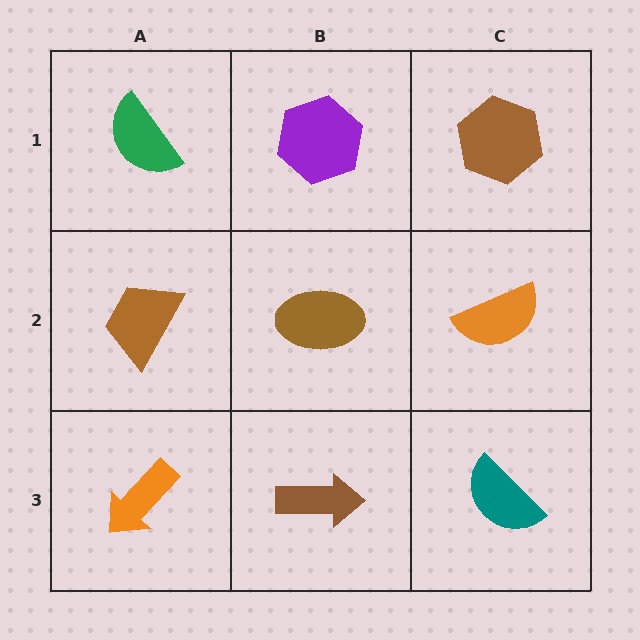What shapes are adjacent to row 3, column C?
An orange semicircle (row 2, column C), a brown arrow (row 3, column B).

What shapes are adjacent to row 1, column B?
A brown ellipse (row 2, column B), a green semicircle (row 1, column A), a brown hexagon (row 1, column C).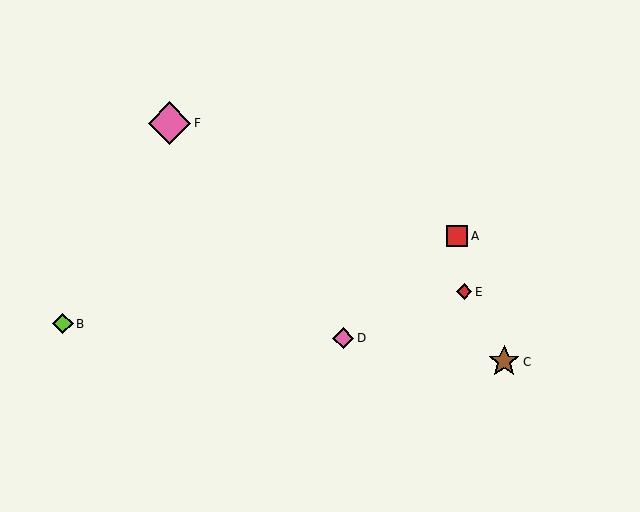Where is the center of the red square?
The center of the red square is at (457, 236).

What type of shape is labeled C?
Shape C is a brown star.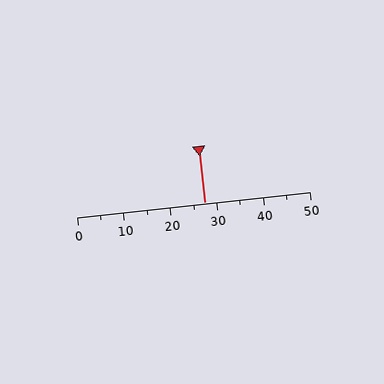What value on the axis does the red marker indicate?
The marker indicates approximately 27.5.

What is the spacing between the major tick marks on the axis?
The major ticks are spaced 10 apart.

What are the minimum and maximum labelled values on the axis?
The axis runs from 0 to 50.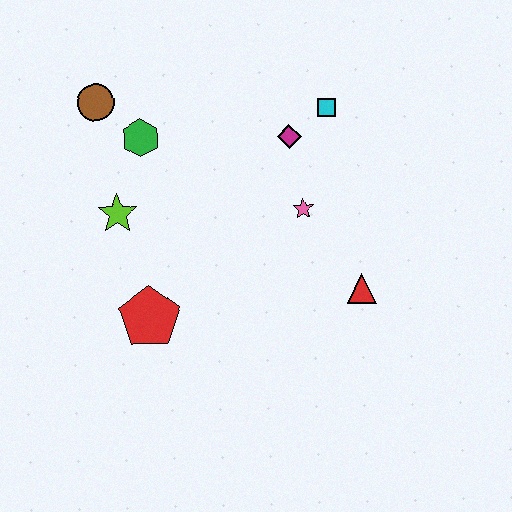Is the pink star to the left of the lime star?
No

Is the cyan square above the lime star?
Yes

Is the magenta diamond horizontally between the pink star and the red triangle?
No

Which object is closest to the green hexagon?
The brown circle is closest to the green hexagon.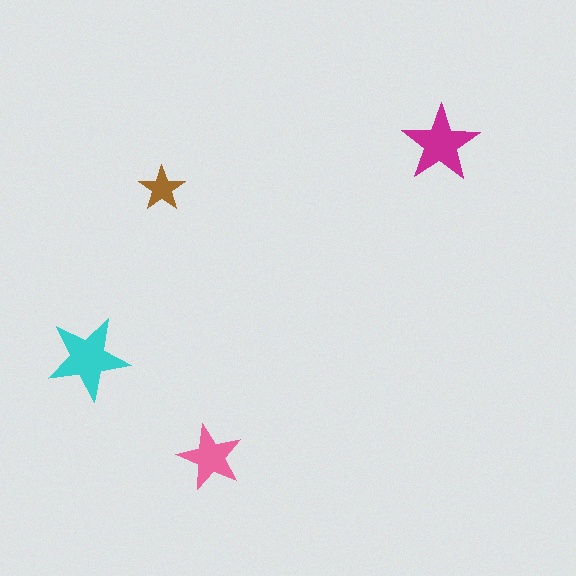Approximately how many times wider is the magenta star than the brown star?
About 1.5 times wider.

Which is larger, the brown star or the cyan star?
The cyan one.